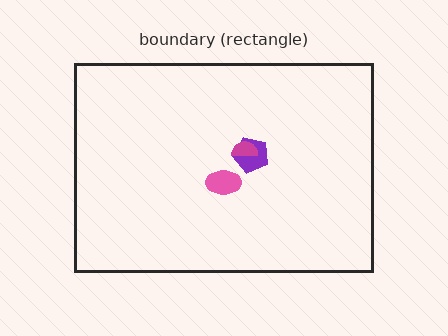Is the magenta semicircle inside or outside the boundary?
Inside.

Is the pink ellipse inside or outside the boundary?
Inside.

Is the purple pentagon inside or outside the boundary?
Inside.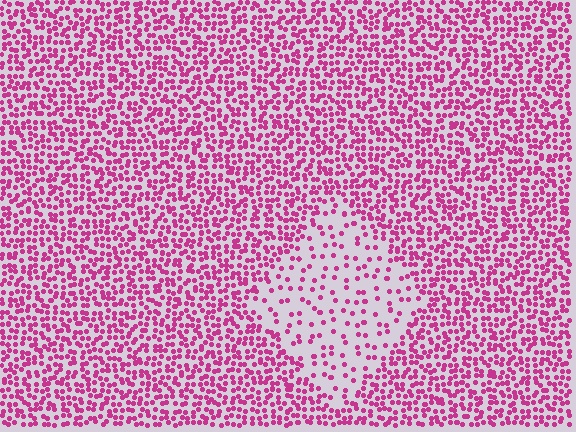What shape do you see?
I see a diamond.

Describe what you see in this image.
The image contains small magenta elements arranged at two different densities. A diamond-shaped region is visible where the elements are less densely packed than the surrounding area.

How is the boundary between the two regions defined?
The boundary is defined by a change in element density (approximately 2.8x ratio). All elements are the same color, size, and shape.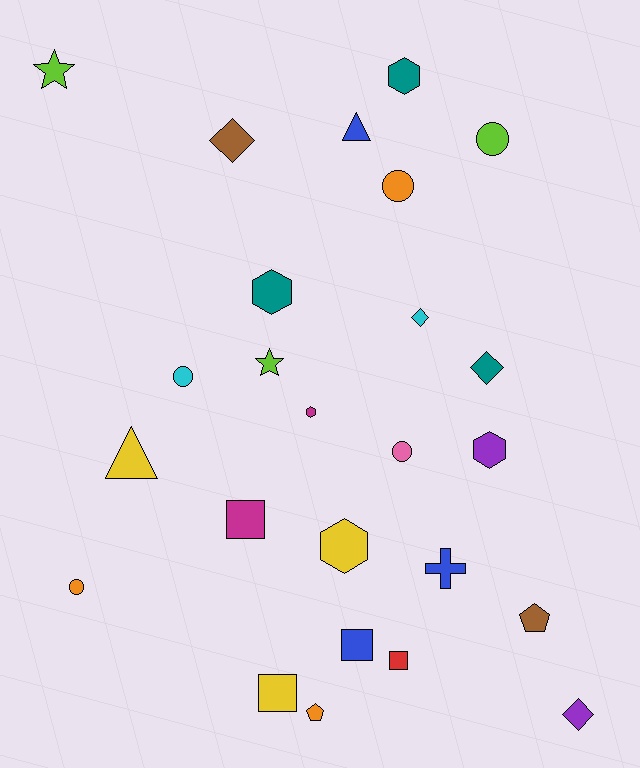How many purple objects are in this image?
There are 2 purple objects.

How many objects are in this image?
There are 25 objects.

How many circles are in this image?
There are 5 circles.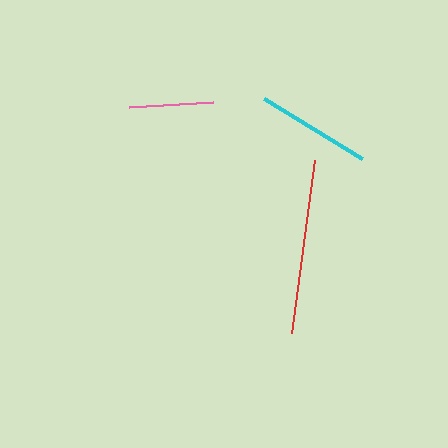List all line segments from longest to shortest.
From longest to shortest: red, cyan, pink.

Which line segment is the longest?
The red line is the longest at approximately 175 pixels.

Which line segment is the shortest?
The pink line is the shortest at approximately 84 pixels.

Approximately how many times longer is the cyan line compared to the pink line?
The cyan line is approximately 1.4 times the length of the pink line.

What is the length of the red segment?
The red segment is approximately 175 pixels long.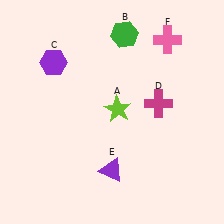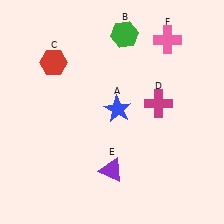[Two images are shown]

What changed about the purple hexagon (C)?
In Image 1, C is purple. In Image 2, it changed to red.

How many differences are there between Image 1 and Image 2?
There are 2 differences between the two images.